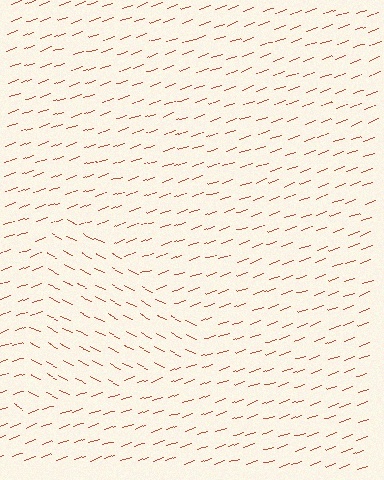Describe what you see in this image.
The image is filled with small brown line segments. A triangle region in the image has lines oriented differently from the surrounding lines, creating a visible texture boundary.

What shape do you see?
I see a triangle.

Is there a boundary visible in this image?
Yes, there is a texture boundary formed by a change in line orientation.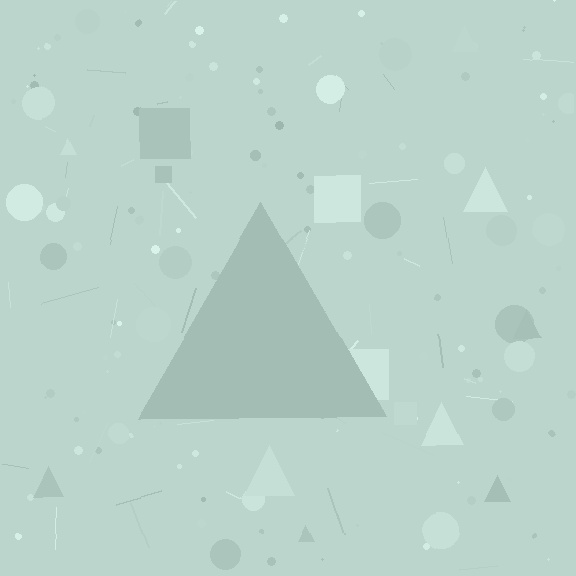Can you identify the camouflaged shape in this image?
The camouflaged shape is a triangle.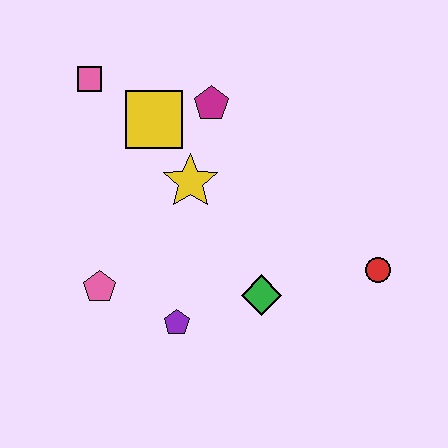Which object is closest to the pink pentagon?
The purple pentagon is closest to the pink pentagon.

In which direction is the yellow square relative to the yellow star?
The yellow square is above the yellow star.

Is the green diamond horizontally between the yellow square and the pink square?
No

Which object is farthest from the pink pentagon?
The red circle is farthest from the pink pentagon.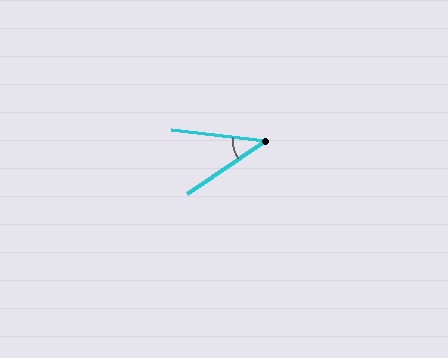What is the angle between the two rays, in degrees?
Approximately 41 degrees.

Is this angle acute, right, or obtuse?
It is acute.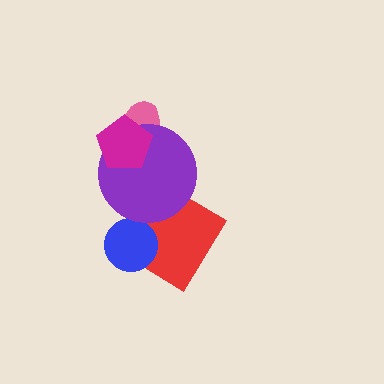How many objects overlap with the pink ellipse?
2 objects overlap with the pink ellipse.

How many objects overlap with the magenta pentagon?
2 objects overlap with the magenta pentagon.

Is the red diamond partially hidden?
Yes, it is partially covered by another shape.